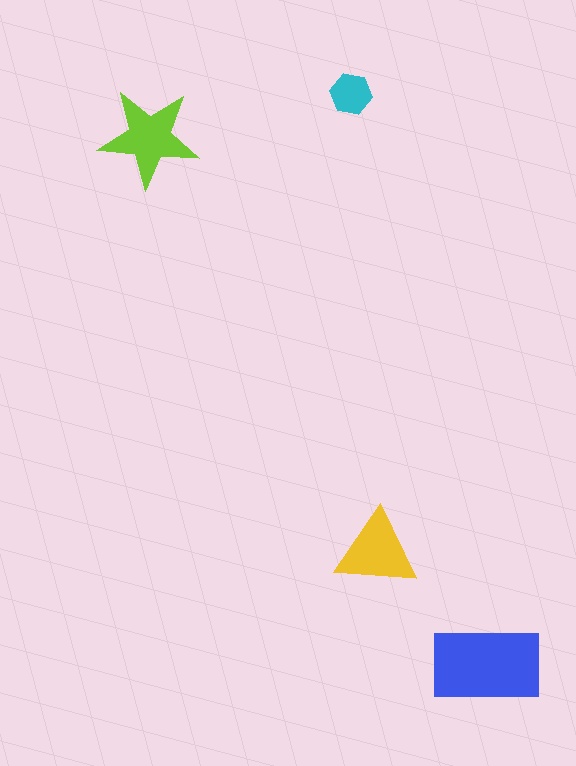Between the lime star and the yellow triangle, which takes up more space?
The lime star.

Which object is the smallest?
The cyan hexagon.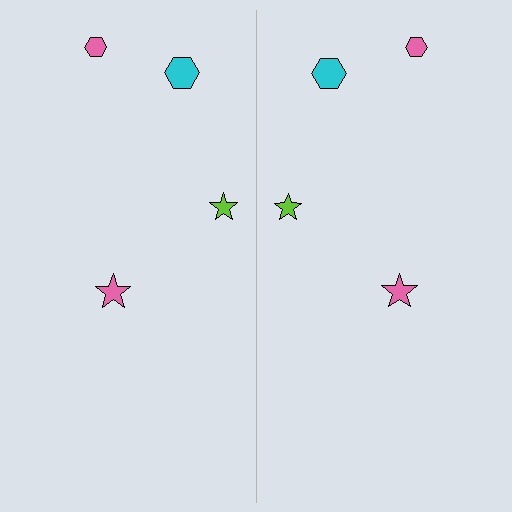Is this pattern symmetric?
Yes, this pattern has bilateral (reflection) symmetry.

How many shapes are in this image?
There are 8 shapes in this image.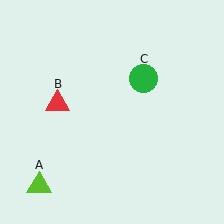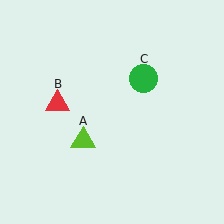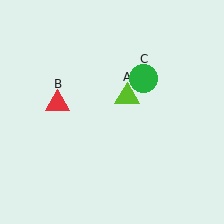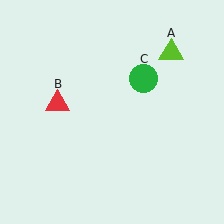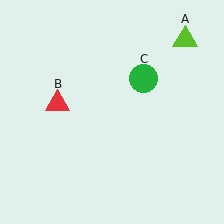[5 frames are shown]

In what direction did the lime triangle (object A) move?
The lime triangle (object A) moved up and to the right.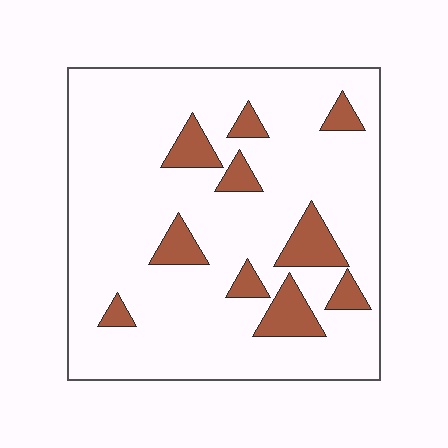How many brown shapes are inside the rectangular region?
10.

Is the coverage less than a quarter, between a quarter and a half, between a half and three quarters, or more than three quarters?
Less than a quarter.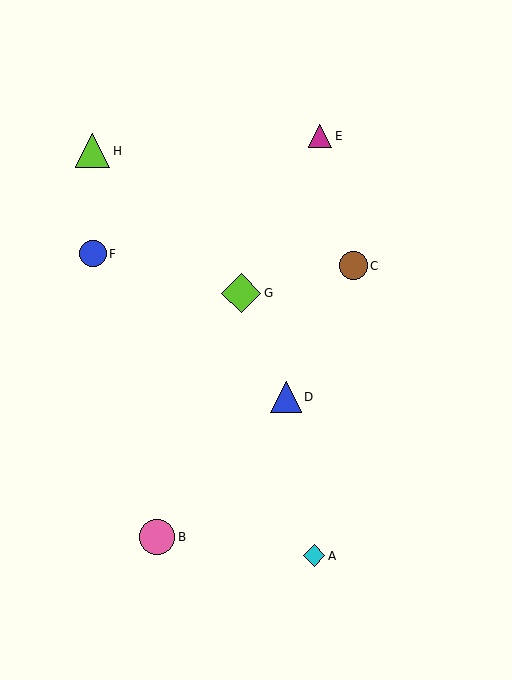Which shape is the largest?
The lime diamond (labeled G) is the largest.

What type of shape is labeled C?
Shape C is a brown circle.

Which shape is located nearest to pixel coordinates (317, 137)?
The magenta triangle (labeled E) at (320, 136) is nearest to that location.